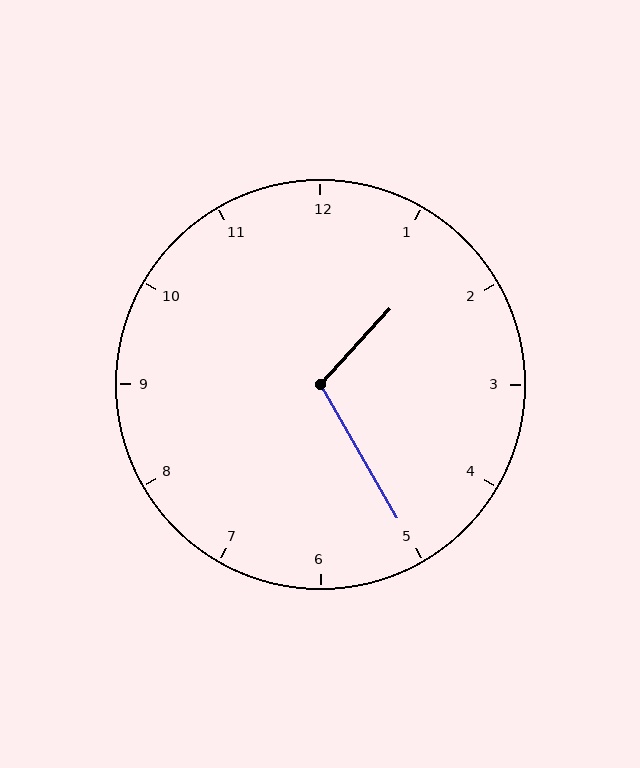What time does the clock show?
1:25.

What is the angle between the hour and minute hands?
Approximately 108 degrees.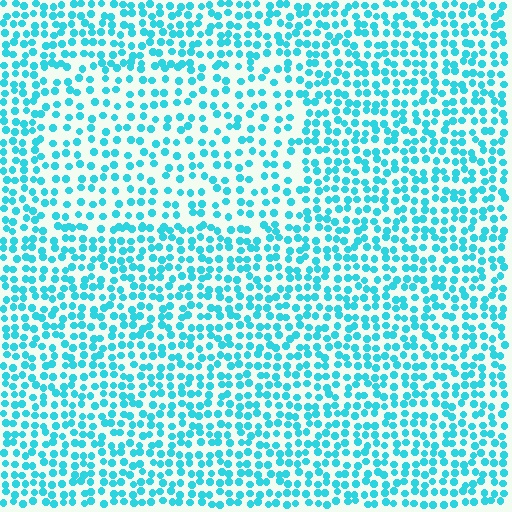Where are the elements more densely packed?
The elements are more densely packed outside the rectangle boundary.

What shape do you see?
I see a rectangle.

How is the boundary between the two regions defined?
The boundary is defined by a change in element density (approximately 1.6x ratio). All elements are the same color, size, and shape.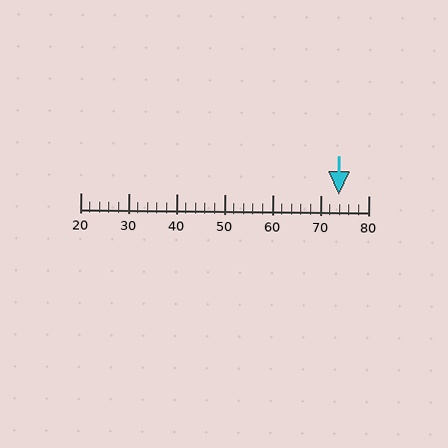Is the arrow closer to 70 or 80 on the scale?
The arrow is closer to 70.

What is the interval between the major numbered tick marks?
The major tick marks are spaced 10 units apart.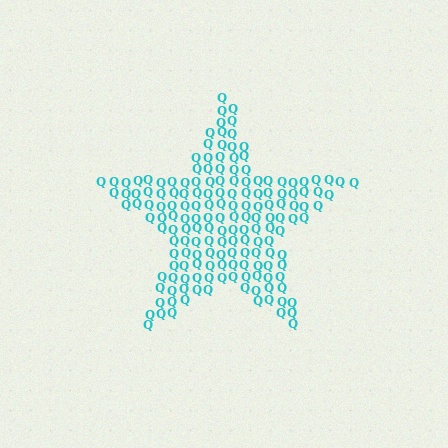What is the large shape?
The large shape is a star.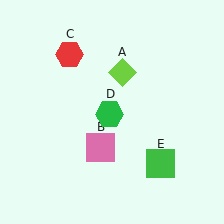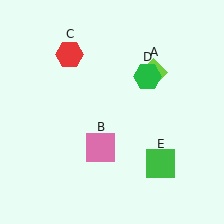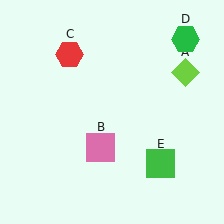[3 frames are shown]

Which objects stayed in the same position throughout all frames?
Pink square (object B) and red hexagon (object C) and green square (object E) remained stationary.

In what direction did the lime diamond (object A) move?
The lime diamond (object A) moved right.